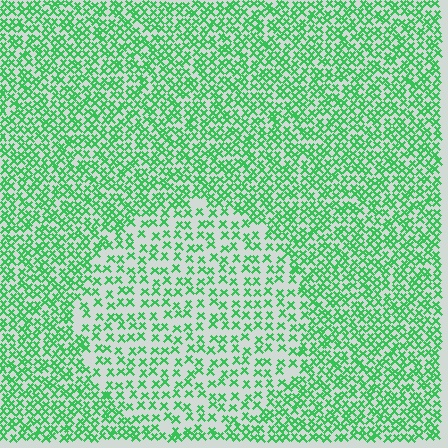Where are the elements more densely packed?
The elements are more densely packed outside the circle boundary.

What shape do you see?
I see a circle.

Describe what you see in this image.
The image contains small green elements arranged at two different densities. A circle-shaped region is visible where the elements are less densely packed than the surrounding area.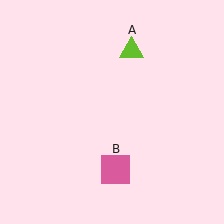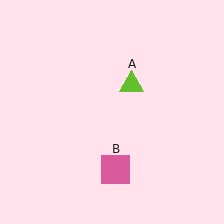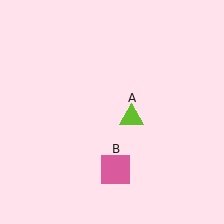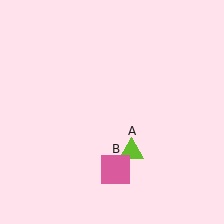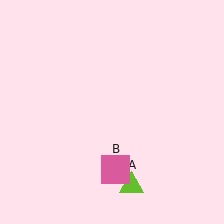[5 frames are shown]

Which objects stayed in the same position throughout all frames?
Pink square (object B) remained stationary.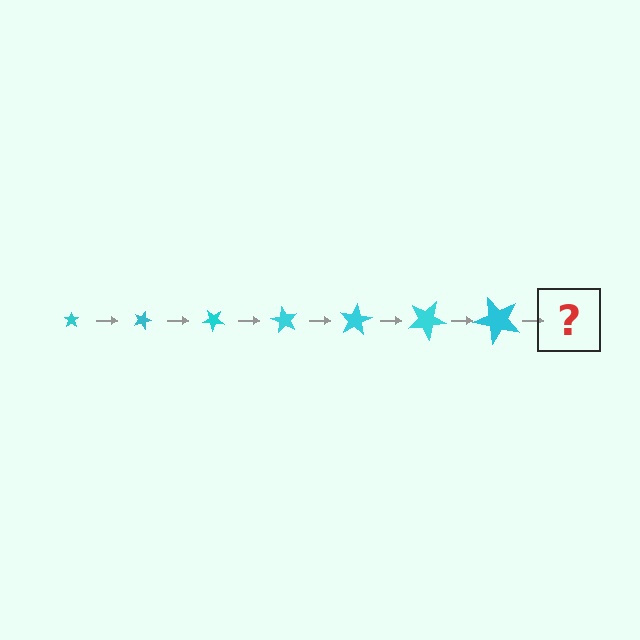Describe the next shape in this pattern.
It should be a star, larger than the previous one and rotated 140 degrees from the start.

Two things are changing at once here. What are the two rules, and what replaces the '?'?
The two rules are that the star grows larger each step and it rotates 20 degrees each step. The '?' should be a star, larger than the previous one and rotated 140 degrees from the start.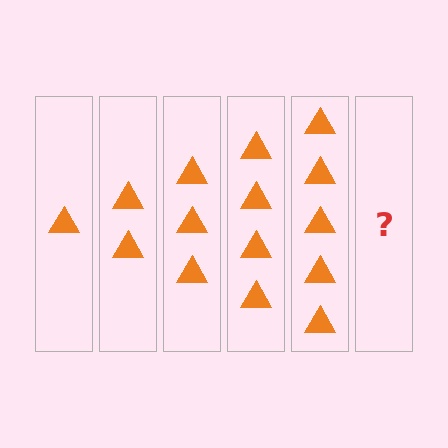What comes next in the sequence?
The next element should be 6 triangles.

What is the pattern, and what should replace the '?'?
The pattern is that each step adds one more triangle. The '?' should be 6 triangles.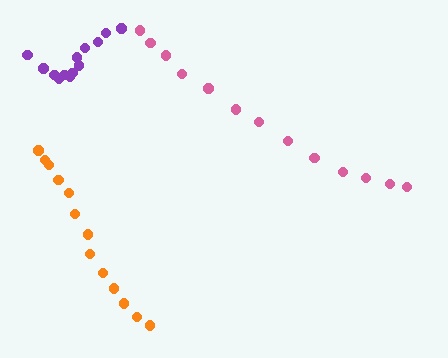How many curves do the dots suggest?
There are 3 distinct paths.